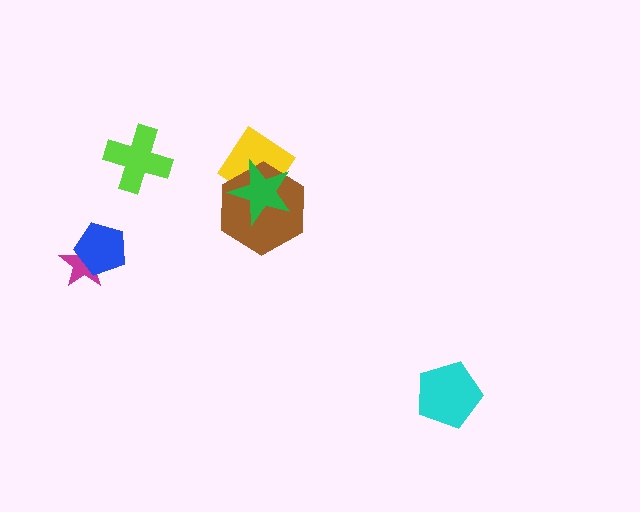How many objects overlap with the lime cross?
0 objects overlap with the lime cross.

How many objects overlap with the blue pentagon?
1 object overlaps with the blue pentagon.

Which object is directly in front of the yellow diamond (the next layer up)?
The brown hexagon is directly in front of the yellow diamond.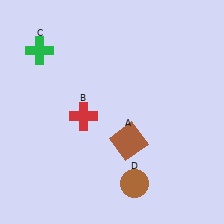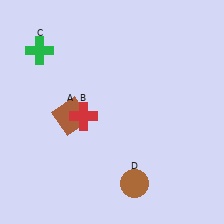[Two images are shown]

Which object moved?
The brown square (A) moved left.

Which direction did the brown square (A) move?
The brown square (A) moved left.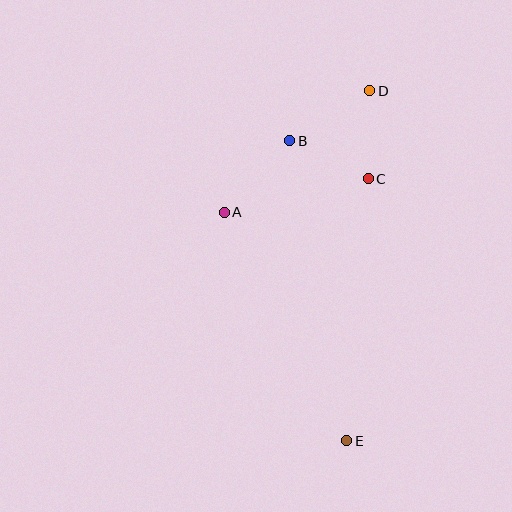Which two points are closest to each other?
Points B and C are closest to each other.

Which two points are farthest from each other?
Points D and E are farthest from each other.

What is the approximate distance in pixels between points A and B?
The distance between A and B is approximately 97 pixels.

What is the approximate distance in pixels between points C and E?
The distance between C and E is approximately 263 pixels.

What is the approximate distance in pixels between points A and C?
The distance between A and C is approximately 148 pixels.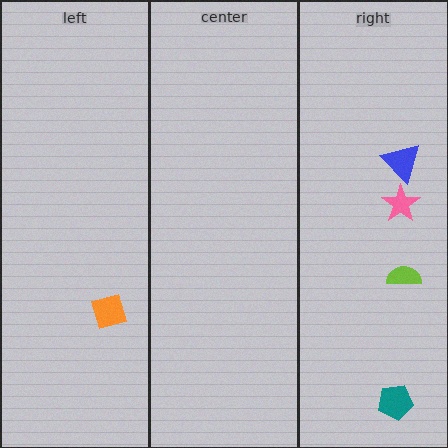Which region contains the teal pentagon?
The right region.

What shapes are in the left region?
The orange diamond.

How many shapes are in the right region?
4.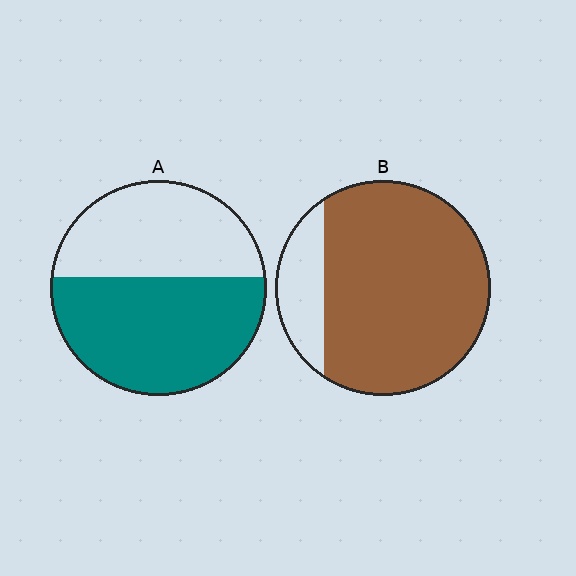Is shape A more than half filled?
Yes.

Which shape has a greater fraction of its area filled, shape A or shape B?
Shape B.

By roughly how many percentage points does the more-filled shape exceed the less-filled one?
By roughly 25 percentage points (B over A).